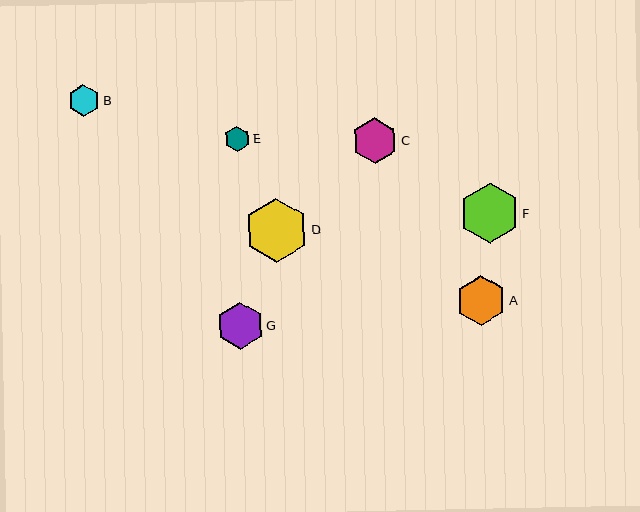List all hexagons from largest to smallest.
From largest to smallest: D, F, A, G, C, B, E.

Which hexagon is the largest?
Hexagon D is the largest with a size of approximately 64 pixels.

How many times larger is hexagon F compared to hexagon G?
Hexagon F is approximately 1.3 times the size of hexagon G.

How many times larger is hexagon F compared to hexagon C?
Hexagon F is approximately 1.3 times the size of hexagon C.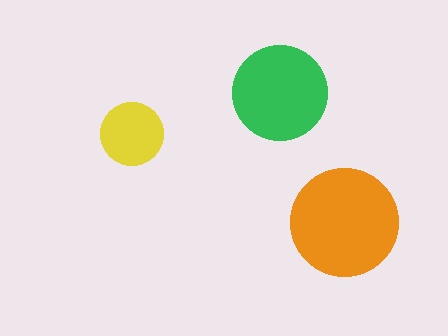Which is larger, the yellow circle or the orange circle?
The orange one.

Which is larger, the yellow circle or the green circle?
The green one.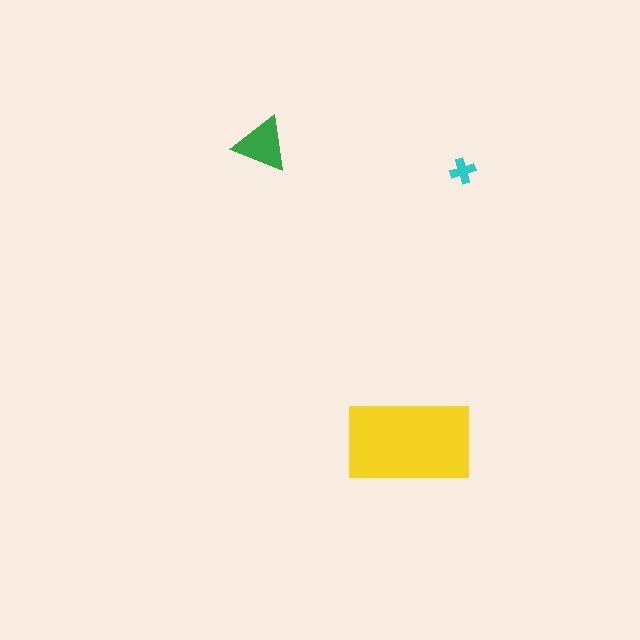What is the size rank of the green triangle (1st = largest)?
2nd.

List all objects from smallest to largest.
The cyan cross, the green triangle, the yellow rectangle.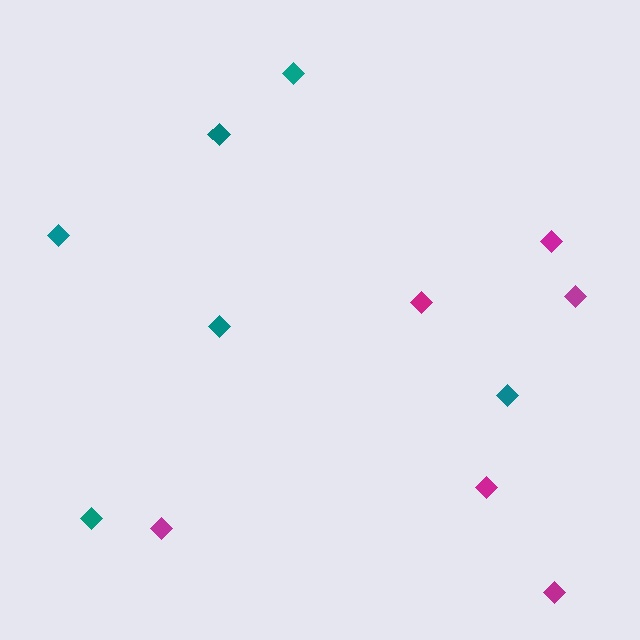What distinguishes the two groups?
There are 2 groups: one group of teal diamonds (6) and one group of magenta diamonds (6).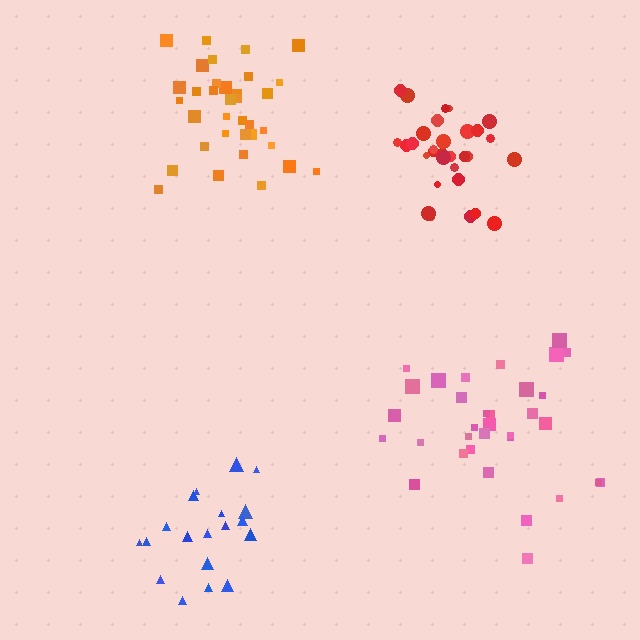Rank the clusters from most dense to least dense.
red, orange, blue, pink.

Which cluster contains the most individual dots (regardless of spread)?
Orange (35).